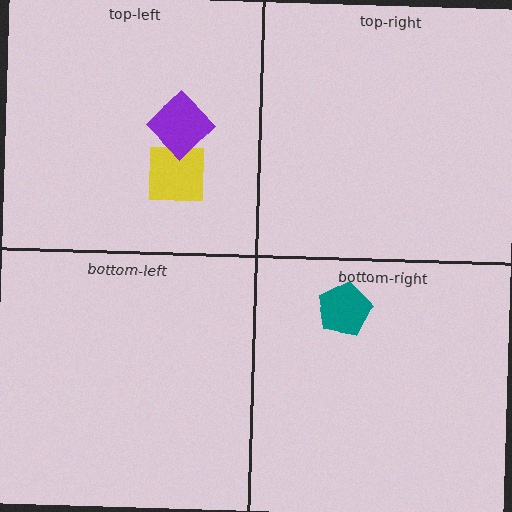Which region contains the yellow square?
The top-left region.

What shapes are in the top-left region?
The yellow square, the purple diamond.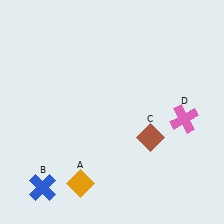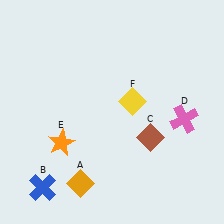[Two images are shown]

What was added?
An orange star (E), a yellow diamond (F) were added in Image 2.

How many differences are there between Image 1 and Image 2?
There are 2 differences between the two images.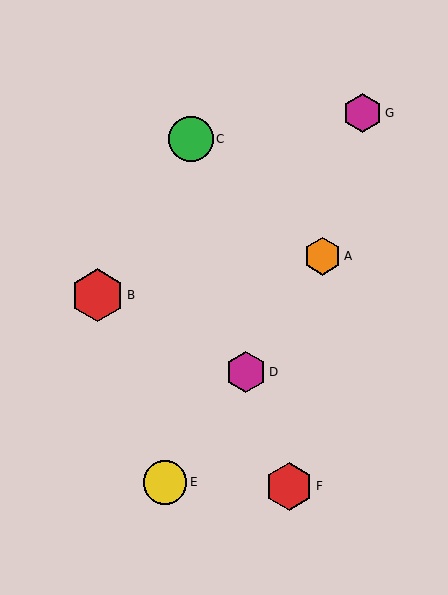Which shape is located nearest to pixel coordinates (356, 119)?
The magenta hexagon (labeled G) at (362, 113) is nearest to that location.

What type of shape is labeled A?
Shape A is an orange hexagon.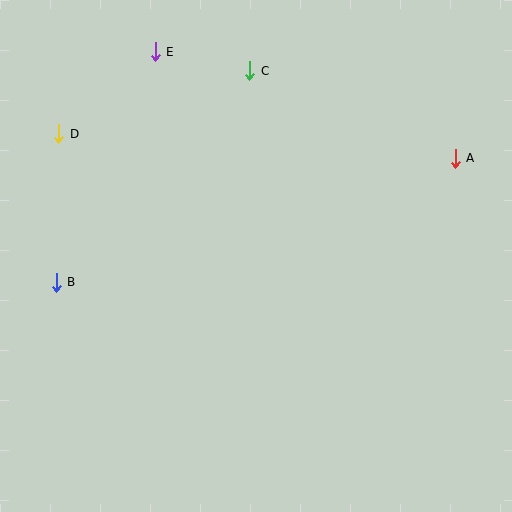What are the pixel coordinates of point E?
Point E is at (155, 52).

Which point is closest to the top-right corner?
Point A is closest to the top-right corner.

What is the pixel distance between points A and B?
The distance between A and B is 418 pixels.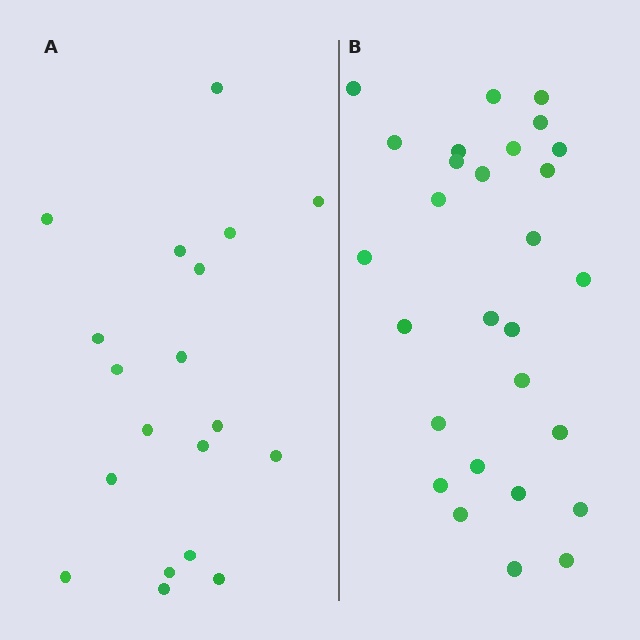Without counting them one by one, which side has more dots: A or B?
Region B (the right region) has more dots.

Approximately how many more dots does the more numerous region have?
Region B has roughly 8 or so more dots than region A.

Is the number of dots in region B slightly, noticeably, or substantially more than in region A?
Region B has substantially more. The ratio is roughly 1.5 to 1.